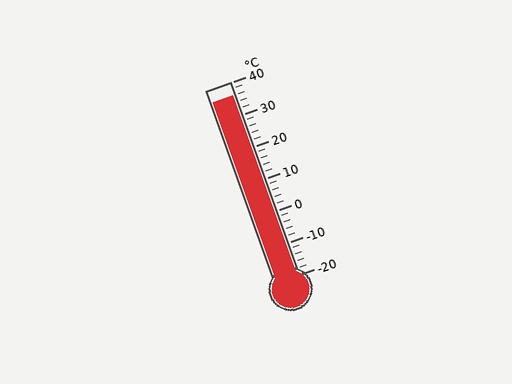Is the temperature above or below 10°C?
The temperature is above 10°C.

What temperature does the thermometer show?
The thermometer shows approximately 36°C.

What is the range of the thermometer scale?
The thermometer scale ranges from -20°C to 40°C.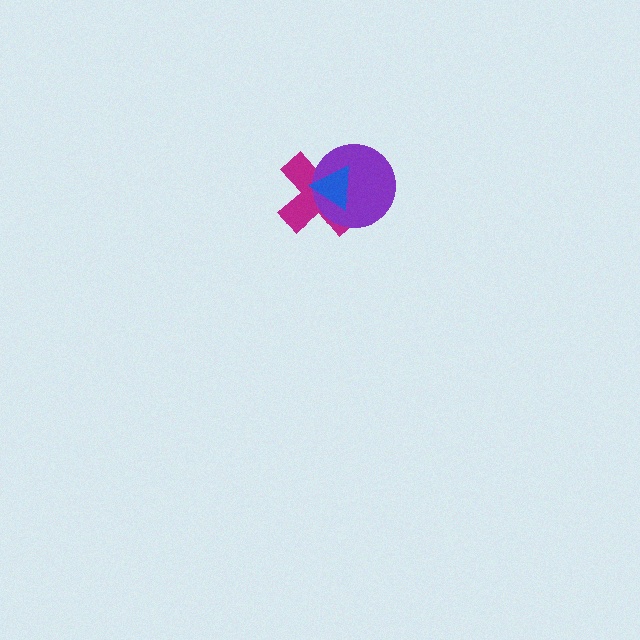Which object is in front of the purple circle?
The blue triangle is in front of the purple circle.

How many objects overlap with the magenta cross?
2 objects overlap with the magenta cross.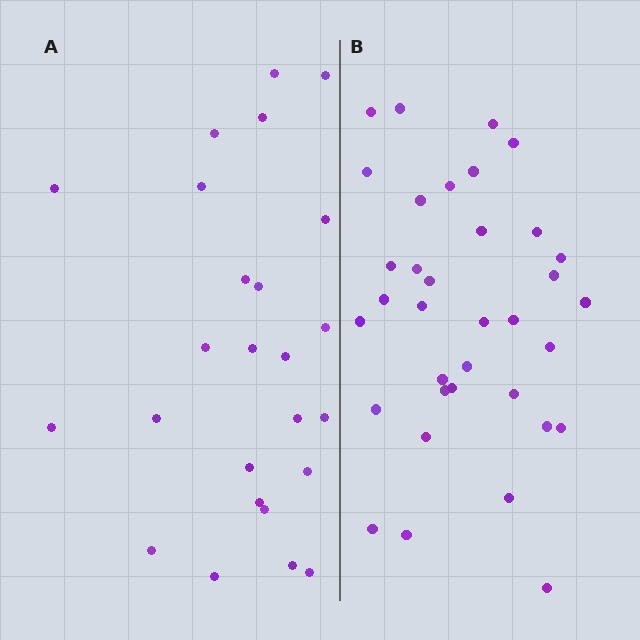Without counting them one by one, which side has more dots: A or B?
Region B (the right region) has more dots.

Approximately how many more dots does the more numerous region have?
Region B has roughly 10 or so more dots than region A.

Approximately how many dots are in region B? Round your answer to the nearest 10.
About 40 dots. (The exact count is 35, which rounds to 40.)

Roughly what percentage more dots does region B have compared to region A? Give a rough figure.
About 40% more.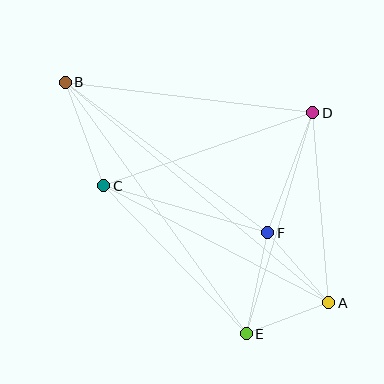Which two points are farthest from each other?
Points A and B are farthest from each other.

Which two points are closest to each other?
Points A and E are closest to each other.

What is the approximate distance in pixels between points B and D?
The distance between B and D is approximately 249 pixels.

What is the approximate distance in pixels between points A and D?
The distance between A and D is approximately 191 pixels.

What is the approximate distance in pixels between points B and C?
The distance between B and C is approximately 110 pixels.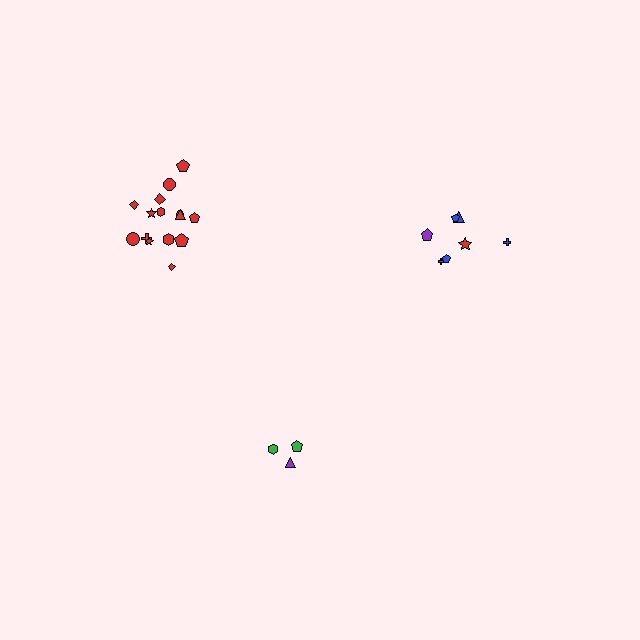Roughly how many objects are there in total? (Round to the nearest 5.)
Roughly 25 objects in total.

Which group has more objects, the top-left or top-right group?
The top-left group.